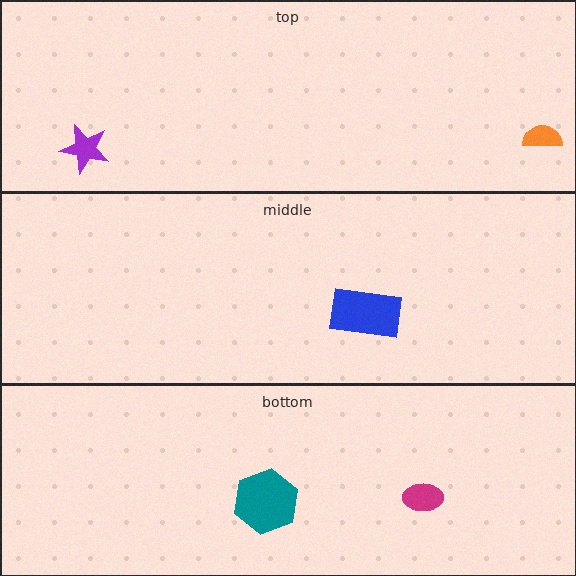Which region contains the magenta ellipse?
The bottom region.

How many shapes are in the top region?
2.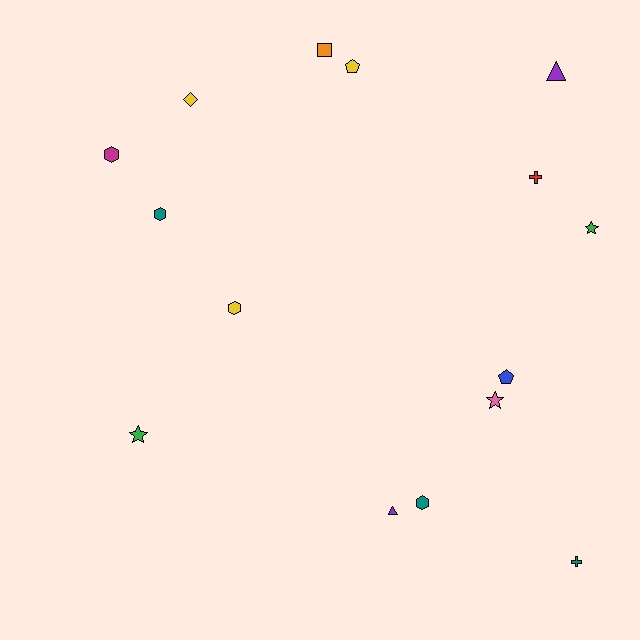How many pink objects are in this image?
There is 1 pink object.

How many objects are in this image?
There are 15 objects.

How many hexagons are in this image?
There are 4 hexagons.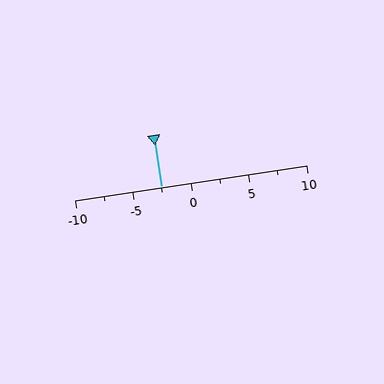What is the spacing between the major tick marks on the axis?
The major ticks are spaced 5 apart.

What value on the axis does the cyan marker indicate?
The marker indicates approximately -2.5.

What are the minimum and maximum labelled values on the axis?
The axis runs from -10 to 10.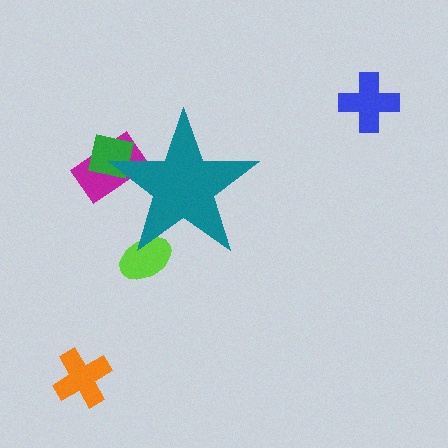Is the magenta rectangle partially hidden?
Yes, the magenta rectangle is partially hidden behind the teal star.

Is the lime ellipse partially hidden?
Yes, the lime ellipse is partially hidden behind the teal star.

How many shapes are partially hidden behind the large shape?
3 shapes are partially hidden.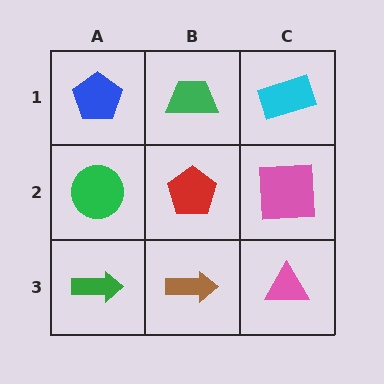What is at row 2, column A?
A green circle.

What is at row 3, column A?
A green arrow.